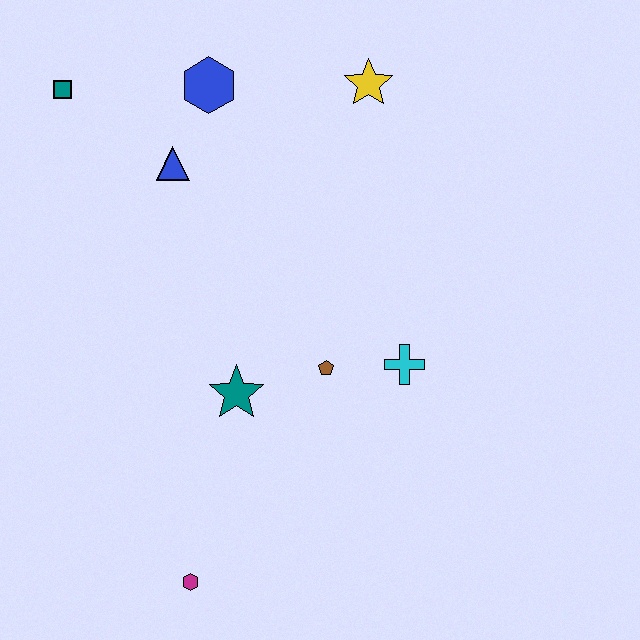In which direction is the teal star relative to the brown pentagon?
The teal star is to the left of the brown pentagon.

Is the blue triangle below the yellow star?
Yes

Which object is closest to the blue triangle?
The blue hexagon is closest to the blue triangle.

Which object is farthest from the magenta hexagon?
The yellow star is farthest from the magenta hexagon.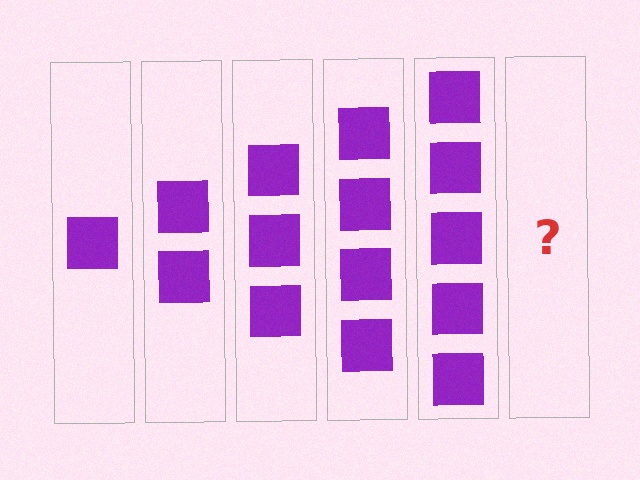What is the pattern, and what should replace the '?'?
The pattern is that each step adds one more square. The '?' should be 6 squares.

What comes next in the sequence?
The next element should be 6 squares.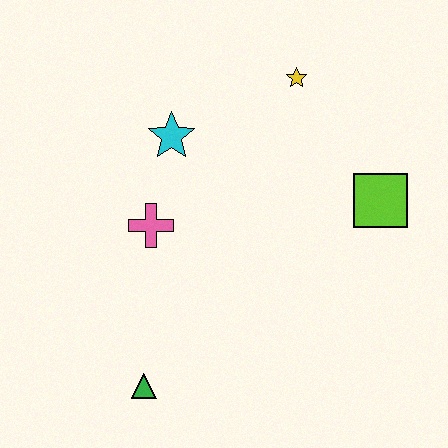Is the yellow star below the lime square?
No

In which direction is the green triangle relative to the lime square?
The green triangle is to the left of the lime square.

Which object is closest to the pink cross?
The cyan star is closest to the pink cross.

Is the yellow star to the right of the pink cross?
Yes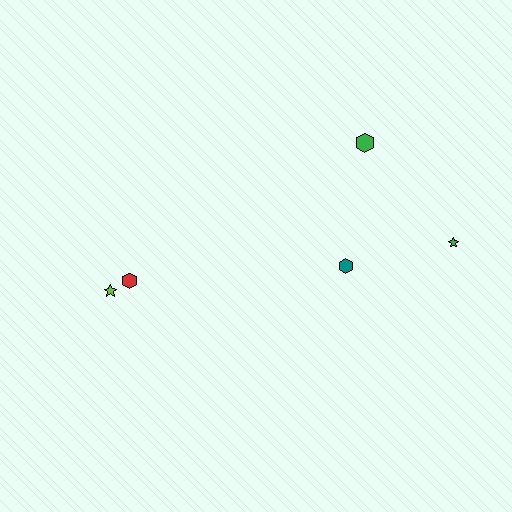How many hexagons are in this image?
There are 3 hexagons.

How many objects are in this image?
There are 5 objects.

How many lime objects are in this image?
There is 1 lime object.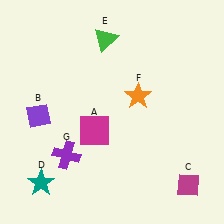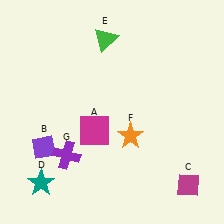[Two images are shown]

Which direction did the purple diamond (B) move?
The purple diamond (B) moved down.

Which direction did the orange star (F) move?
The orange star (F) moved down.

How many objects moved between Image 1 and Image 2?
2 objects moved between the two images.